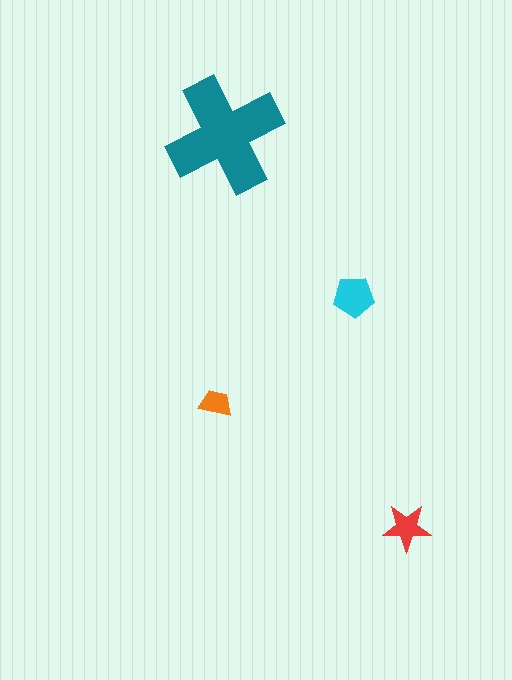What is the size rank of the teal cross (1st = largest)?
1st.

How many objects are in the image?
There are 4 objects in the image.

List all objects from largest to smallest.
The teal cross, the cyan pentagon, the red star, the orange trapezoid.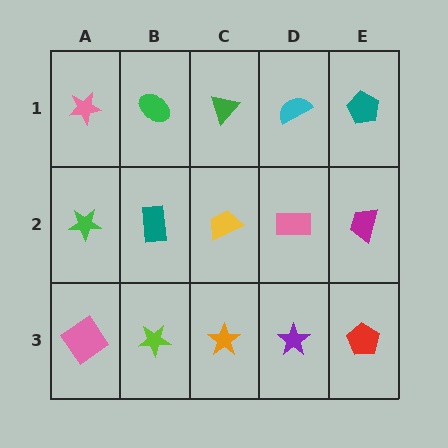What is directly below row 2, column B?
A lime star.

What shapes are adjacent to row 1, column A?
A green star (row 2, column A), a green ellipse (row 1, column B).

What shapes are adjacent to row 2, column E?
A teal pentagon (row 1, column E), a red pentagon (row 3, column E), a pink rectangle (row 2, column D).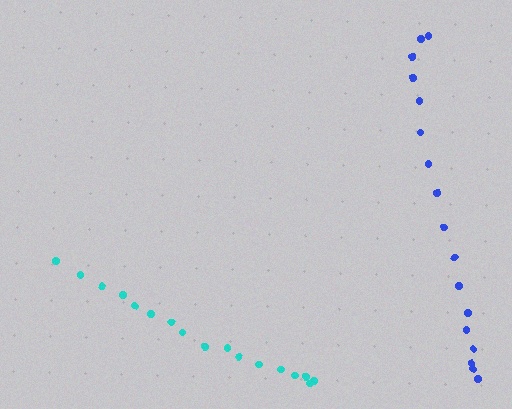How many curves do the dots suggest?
There are 2 distinct paths.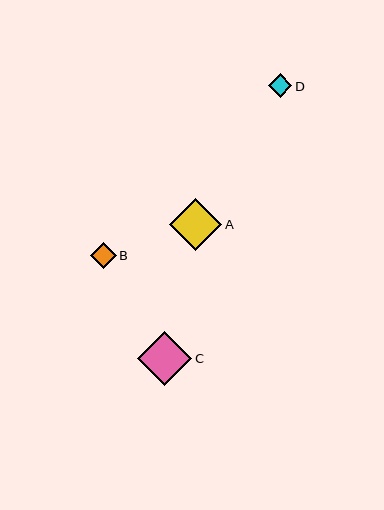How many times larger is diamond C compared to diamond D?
Diamond C is approximately 2.3 times the size of diamond D.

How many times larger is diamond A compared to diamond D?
Diamond A is approximately 2.3 times the size of diamond D.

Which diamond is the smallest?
Diamond D is the smallest with a size of approximately 23 pixels.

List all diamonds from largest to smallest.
From largest to smallest: C, A, B, D.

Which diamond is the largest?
Diamond C is the largest with a size of approximately 54 pixels.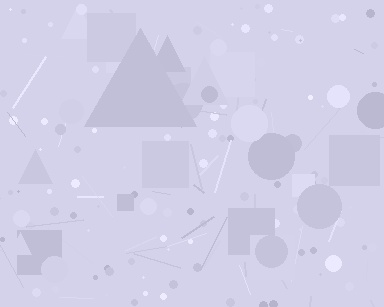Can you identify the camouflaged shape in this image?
The camouflaged shape is a triangle.